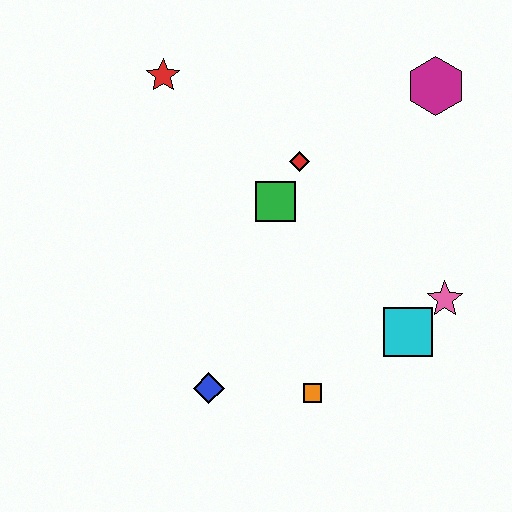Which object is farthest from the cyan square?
The red star is farthest from the cyan square.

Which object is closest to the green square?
The red diamond is closest to the green square.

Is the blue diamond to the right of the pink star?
No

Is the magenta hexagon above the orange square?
Yes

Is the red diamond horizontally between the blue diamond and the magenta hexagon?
Yes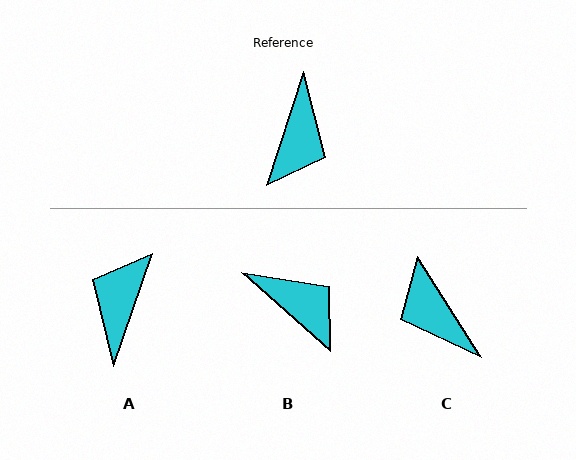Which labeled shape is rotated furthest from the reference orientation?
A, about 179 degrees away.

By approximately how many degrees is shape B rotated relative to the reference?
Approximately 66 degrees counter-clockwise.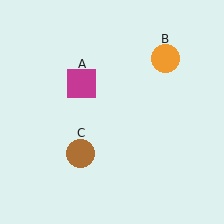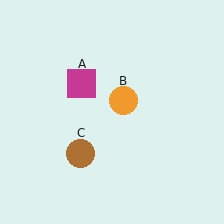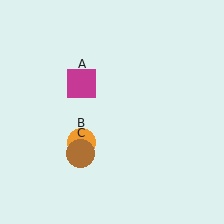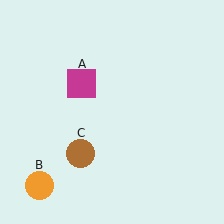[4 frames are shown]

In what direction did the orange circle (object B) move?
The orange circle (object B) moved down and to the left.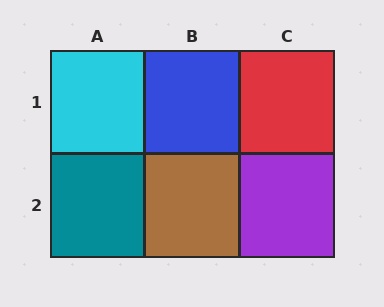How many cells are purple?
1 cell is purple.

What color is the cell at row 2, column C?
Purple.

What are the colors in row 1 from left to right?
Cyan, blue, red.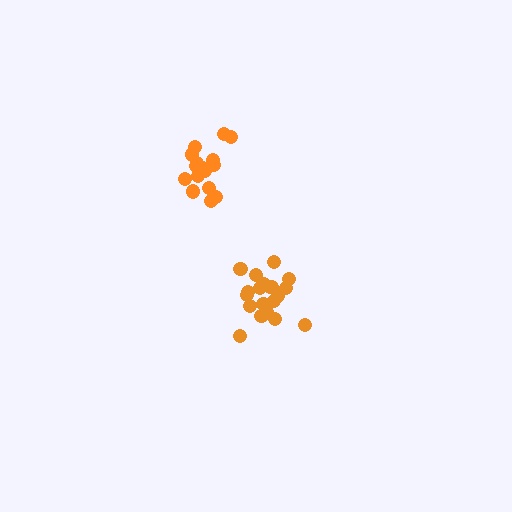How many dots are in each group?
Group 1: 16 dots, Group 2: 20 dots (36 total).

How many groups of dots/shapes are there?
There are 2 groups.